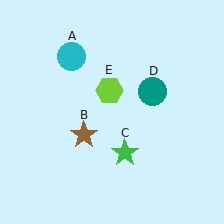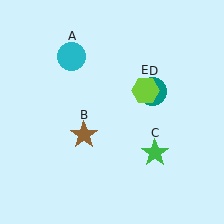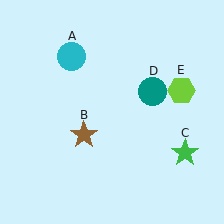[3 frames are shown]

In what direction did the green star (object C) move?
The green star (object C) moved right.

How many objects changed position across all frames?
2 objects changed position: green star (object C), lime hexagon (object E).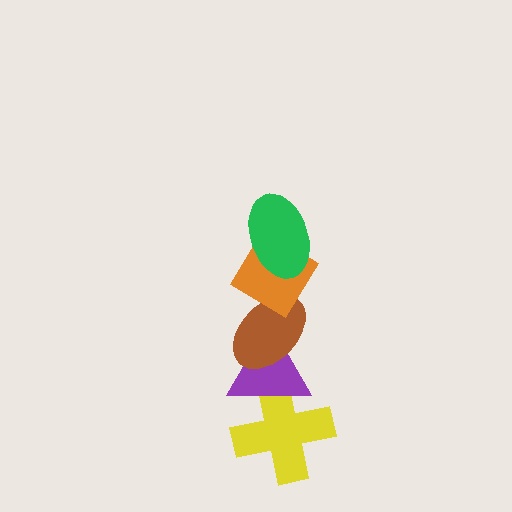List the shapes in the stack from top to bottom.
From top to bottom: the green ellipse, the orange diamond, the brown ellipse, the purple triangle, the yellow cross.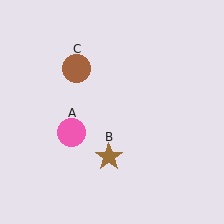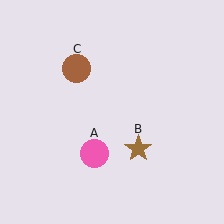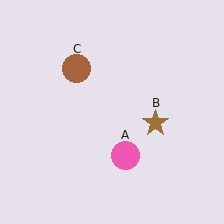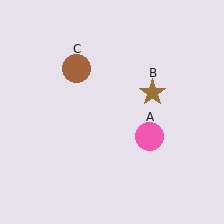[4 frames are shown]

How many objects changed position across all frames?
2 objects changed position: pink circle (object A), brown star (object B).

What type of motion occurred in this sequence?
The pink circle (object A), brown star (object B) rotated counterclockwise around the center of the scene.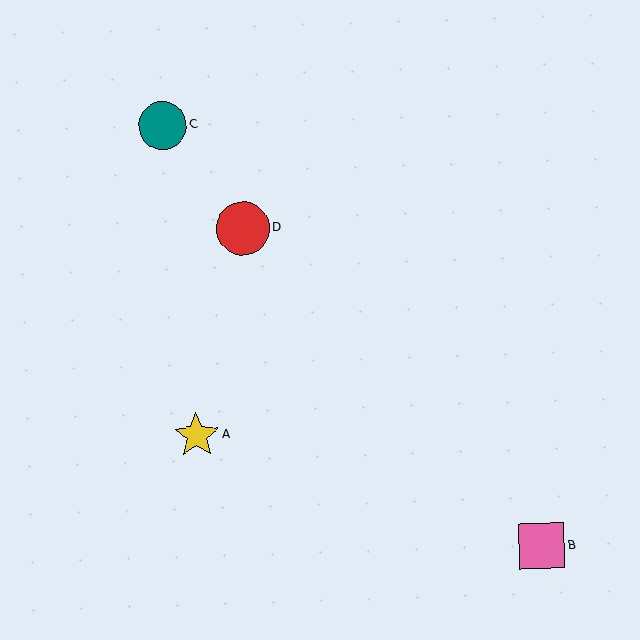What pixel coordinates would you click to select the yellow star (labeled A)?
Click at (197, 435) to select the yellow star A.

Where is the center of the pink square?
The center of the pink square is at (542, 546).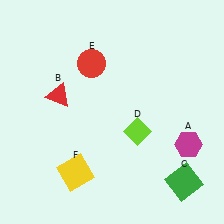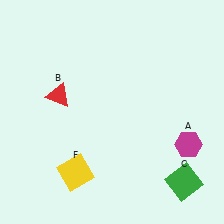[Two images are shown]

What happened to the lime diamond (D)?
The lime diamond (D) was removed in Image 2. It was in the bottom-right area of Image 1.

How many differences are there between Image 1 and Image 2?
There are 2 differences between the two images.